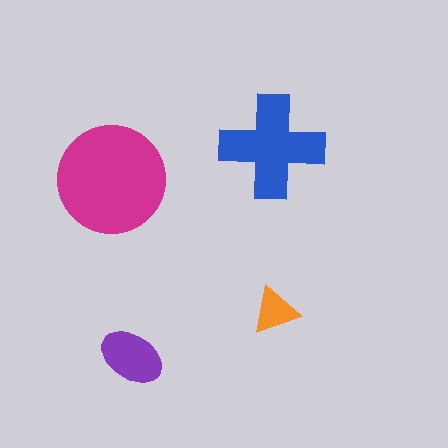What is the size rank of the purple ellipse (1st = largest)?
3rd.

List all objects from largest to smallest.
The magenta circle, the blue cross, the purple ellipse, the orange triangle.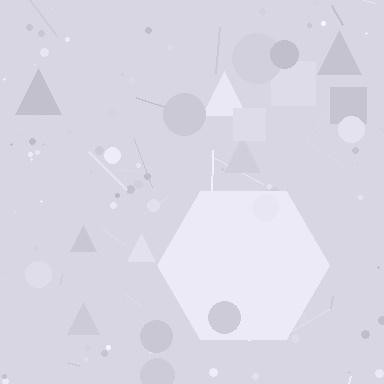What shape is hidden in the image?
A hexagon is hidden in the image.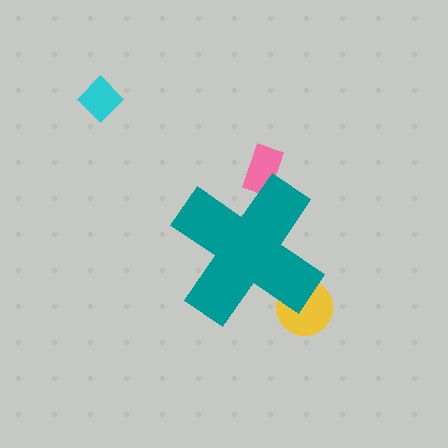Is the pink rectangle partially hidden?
Yes, the pink rectangle is partially hidden behind the teal cross.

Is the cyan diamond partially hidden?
No, the cyan diamond is fully visible.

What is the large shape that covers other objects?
A teal cross.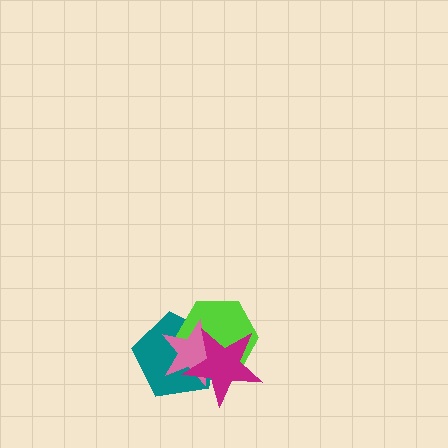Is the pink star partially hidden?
Yes, it is partially covered by another shape.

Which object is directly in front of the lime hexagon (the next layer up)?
The pink star is directly in front of the lime hexagon.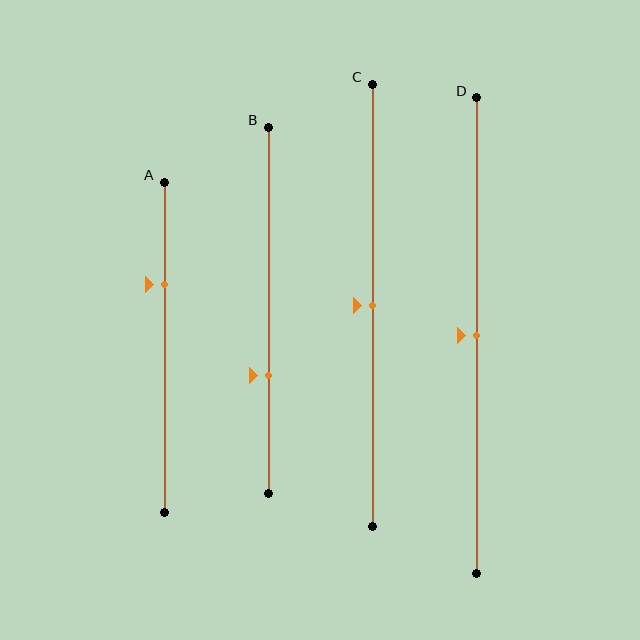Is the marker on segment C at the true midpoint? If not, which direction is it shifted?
Yes, the marker on segment C is at the true midpoint.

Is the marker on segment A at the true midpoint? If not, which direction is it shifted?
No, the marker on segment A is shifted upward by about 19% of the segment length.